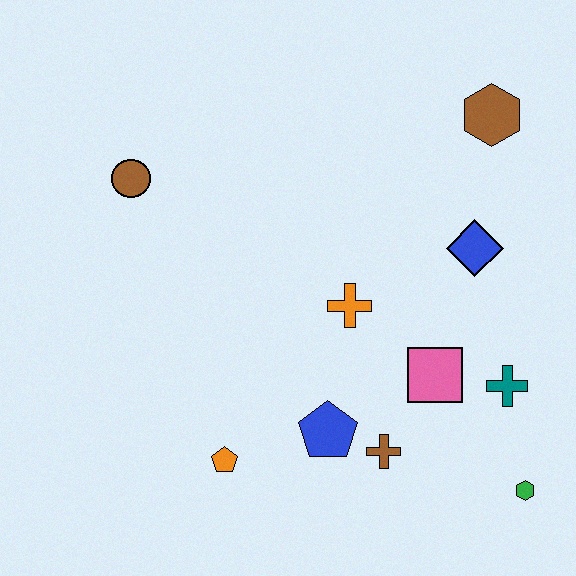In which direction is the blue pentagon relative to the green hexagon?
The blue pentagon is to the left of the green hexagon.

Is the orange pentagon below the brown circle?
Yes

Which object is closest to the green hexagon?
The teal cross is closest to the green hexagon.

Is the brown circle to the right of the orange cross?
No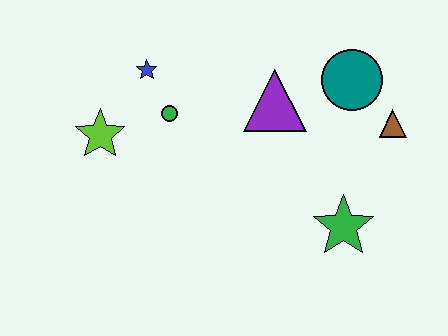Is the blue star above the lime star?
Yes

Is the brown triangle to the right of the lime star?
Yes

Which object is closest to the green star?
The brown triangle is closest to the green star.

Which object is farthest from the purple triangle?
The lime star is farthest from the purple triangle.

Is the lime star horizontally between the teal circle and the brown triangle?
No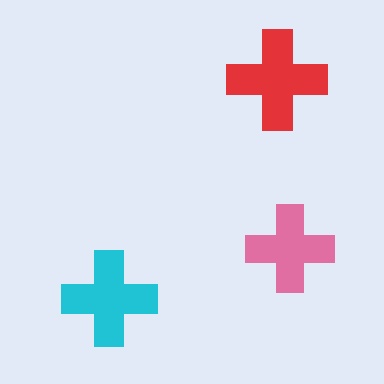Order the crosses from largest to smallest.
the red one, the cyan one, the pink one.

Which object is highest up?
The red cross is topmost.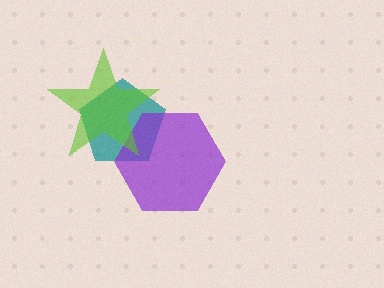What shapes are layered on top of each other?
The layered shapes are: a teal pentagon, a purple hexagon, a lime star.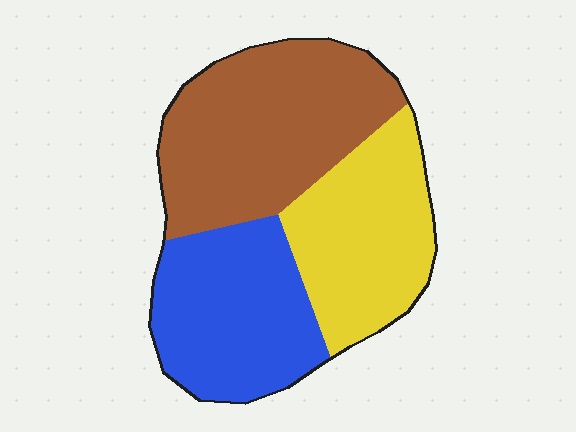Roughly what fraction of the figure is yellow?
Yellow takes up about one third (1/3) of the figure.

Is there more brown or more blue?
Brown.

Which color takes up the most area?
Brown, at roughly 40%.